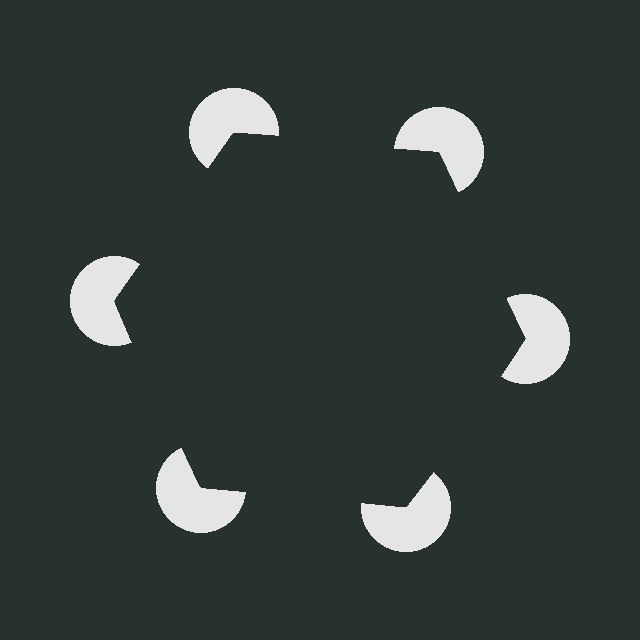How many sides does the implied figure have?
6 sides.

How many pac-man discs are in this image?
There are 6 — one at each vertex of the illusory hexagon.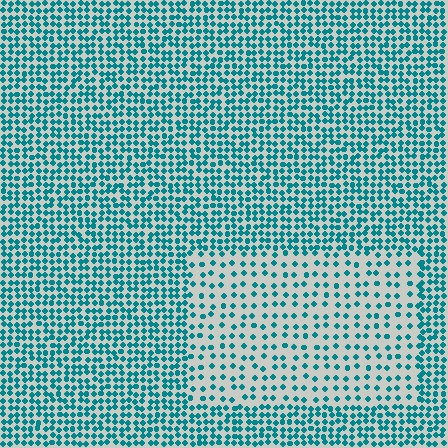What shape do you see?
I see a rectangle.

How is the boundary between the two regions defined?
The boundary is defined by a change in element density (approximately 2.2x ratio). All elements are the same color, size, and shape.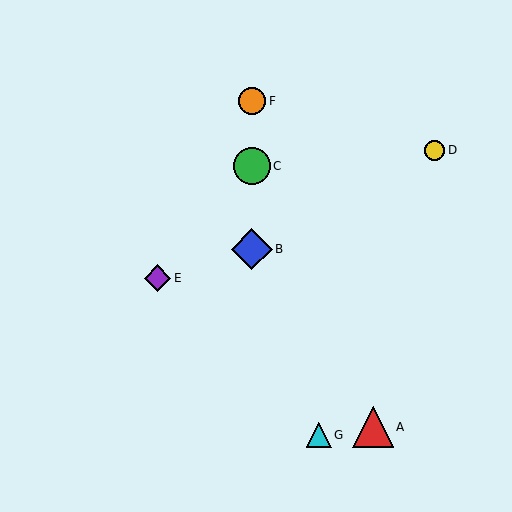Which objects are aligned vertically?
Objects B, C, F are aligned vertically.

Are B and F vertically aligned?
Yes, both are at x≈252.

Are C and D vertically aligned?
No, C is at x≈252 and D is at x≈434.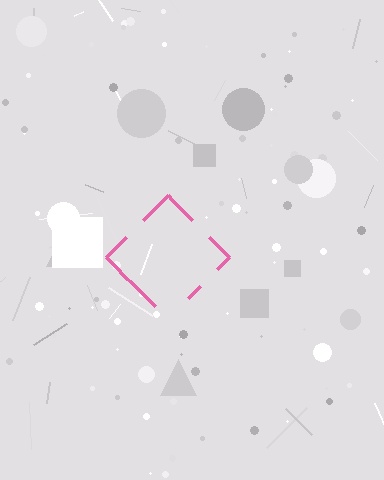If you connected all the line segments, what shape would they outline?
They would outline a diamond.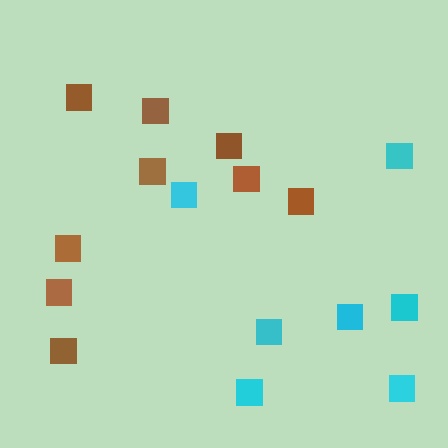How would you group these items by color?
There are 2 groups: one group of brown squares (9) and one group of cyan squares (7).